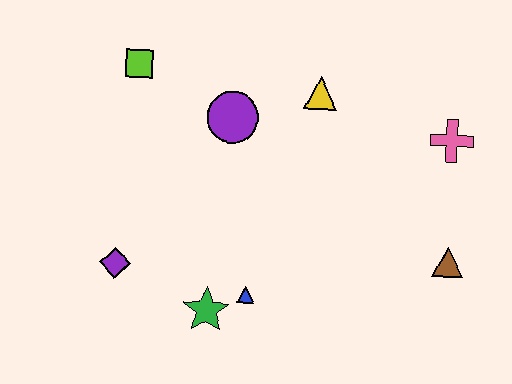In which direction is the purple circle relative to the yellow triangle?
The purple circle is to the left of the yellow triangle.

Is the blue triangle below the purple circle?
Yes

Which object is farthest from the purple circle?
The brown triangle is farthest from the purple circle.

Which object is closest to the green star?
The blue triangle is closest to the green star.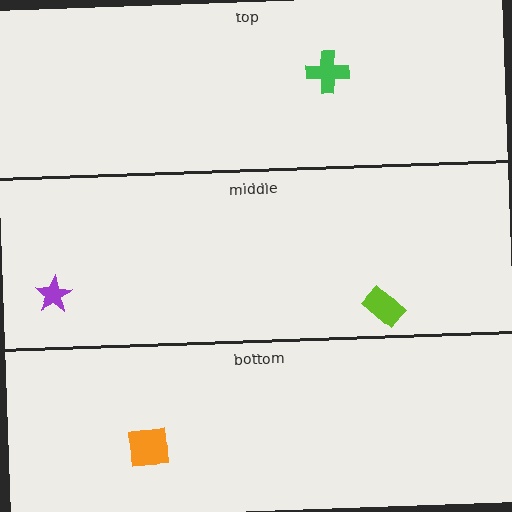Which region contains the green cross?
The top region.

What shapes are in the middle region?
The purple star, the lime rectangle.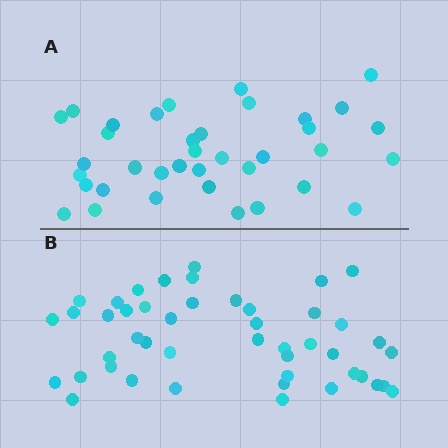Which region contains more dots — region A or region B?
Region B (the bottom region) has more dots.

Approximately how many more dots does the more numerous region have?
Region B has roughly 8 or so more dots than region A.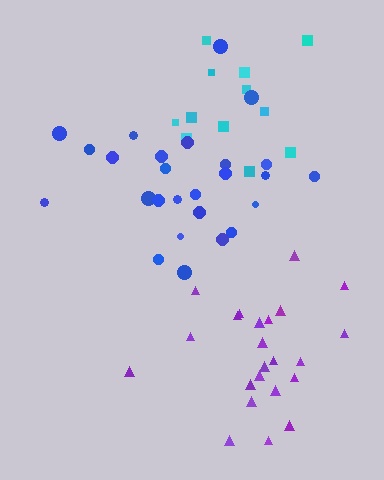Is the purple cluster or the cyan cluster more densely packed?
Purple.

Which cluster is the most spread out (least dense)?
Cyan.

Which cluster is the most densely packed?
Blue.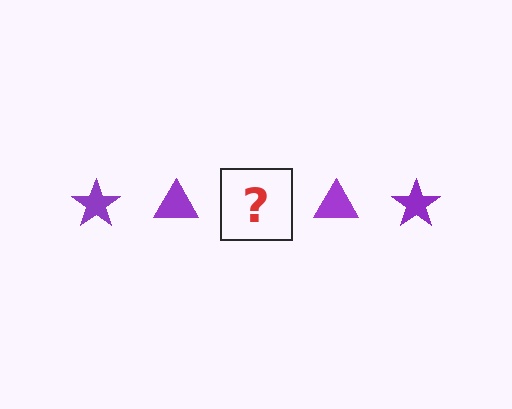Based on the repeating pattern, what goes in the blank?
The blank should be a purple star.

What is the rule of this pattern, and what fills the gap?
The rule is that the pattern cycles through star, triangle shapes in purple. The gap should be filled with a purple star.